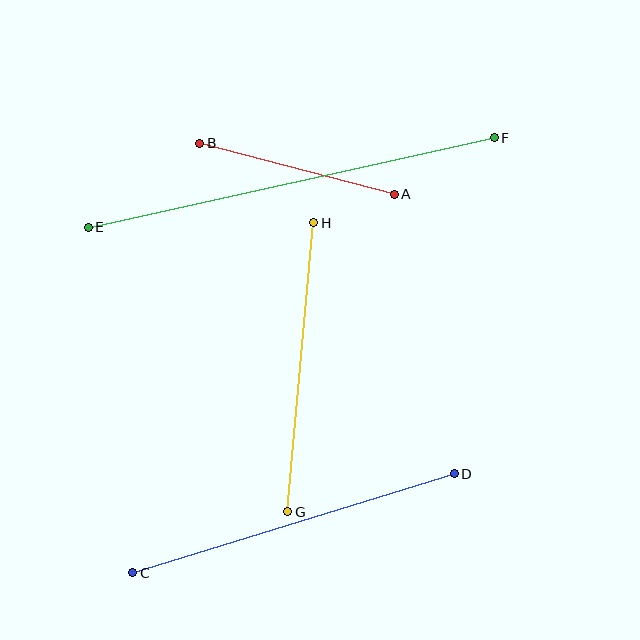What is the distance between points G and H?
The distance is approximately 290 pixels.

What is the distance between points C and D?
The distance is approximately 336 pixels.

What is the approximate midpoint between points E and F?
The midpoint is at approximately (291, 183) pixels.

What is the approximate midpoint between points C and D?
The midpoint is at approximately (293, 523) pixels.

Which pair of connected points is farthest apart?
Points E and F are farthest apart.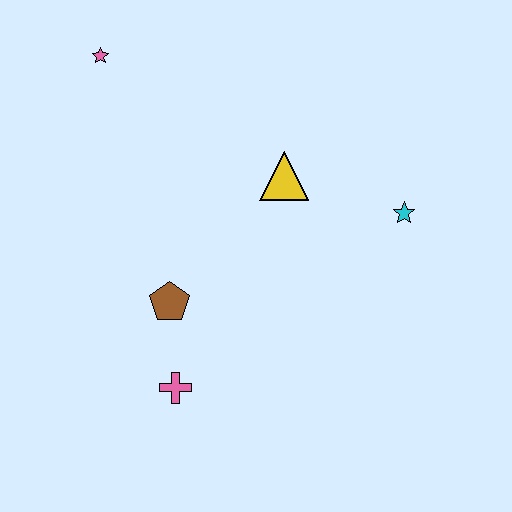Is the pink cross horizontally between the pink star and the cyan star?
Yes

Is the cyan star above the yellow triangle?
No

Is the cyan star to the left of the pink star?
No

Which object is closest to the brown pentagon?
The pink cross is closest to the brown pentagon.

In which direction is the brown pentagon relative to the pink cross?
The brown pentagon is above the pink cross.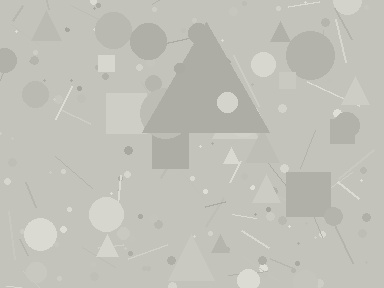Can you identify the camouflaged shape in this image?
The camouflaged shape is a triangle.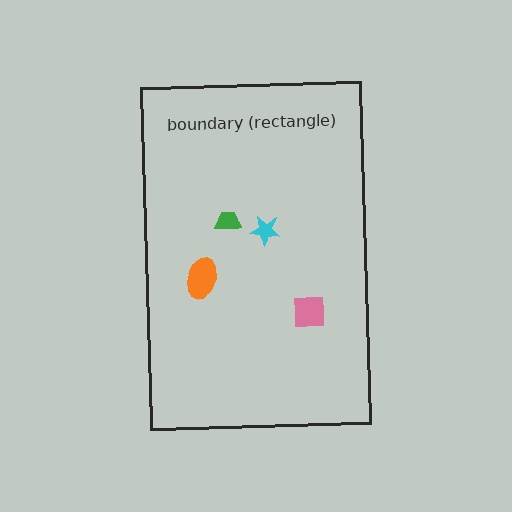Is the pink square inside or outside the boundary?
Inside.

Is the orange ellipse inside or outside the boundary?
Inside.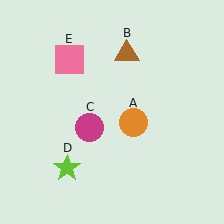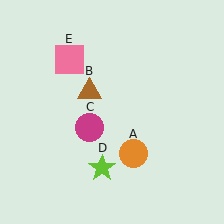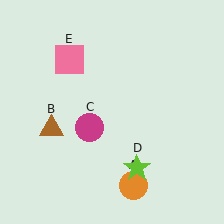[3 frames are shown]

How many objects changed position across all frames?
3 objects changed position: orange circle (object A), brown triangle (object B), lime star (object D).